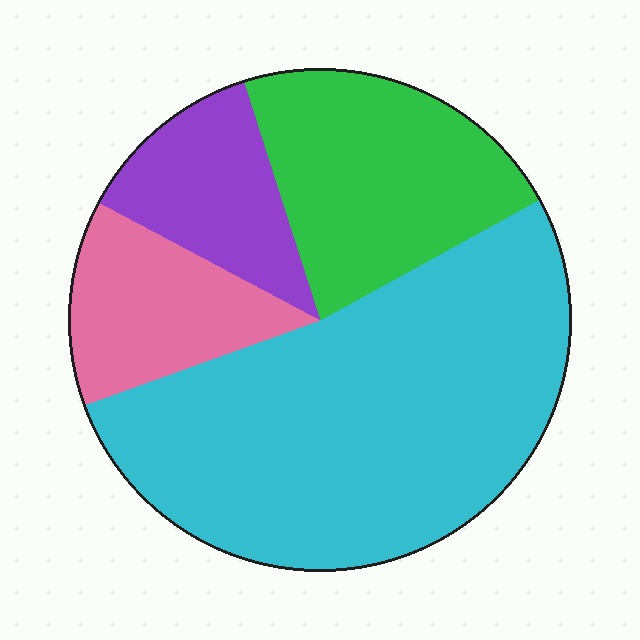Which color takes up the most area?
Cyan, at roughly 50%.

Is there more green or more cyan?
Cyan.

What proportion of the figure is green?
Green takes up about one fifth (1/5) of the figure.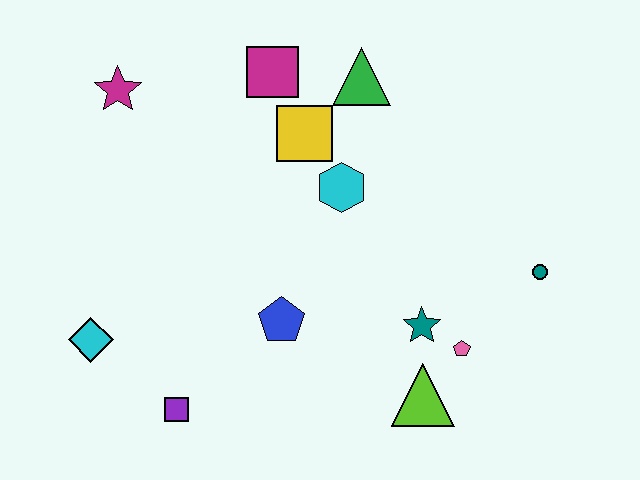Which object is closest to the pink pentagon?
The teal star is closest to the pink pentagon.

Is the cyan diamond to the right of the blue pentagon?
No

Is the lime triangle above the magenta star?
No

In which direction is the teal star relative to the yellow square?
The teal star is below the yellow square.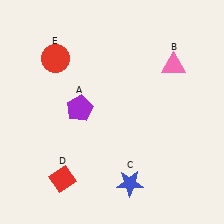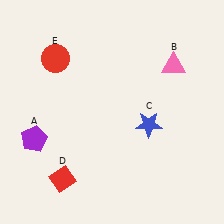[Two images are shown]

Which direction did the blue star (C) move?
The blue star (C) moved up.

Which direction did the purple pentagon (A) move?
The purple pentagon (A) moved left.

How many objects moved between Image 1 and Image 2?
2 objects moved between the two images.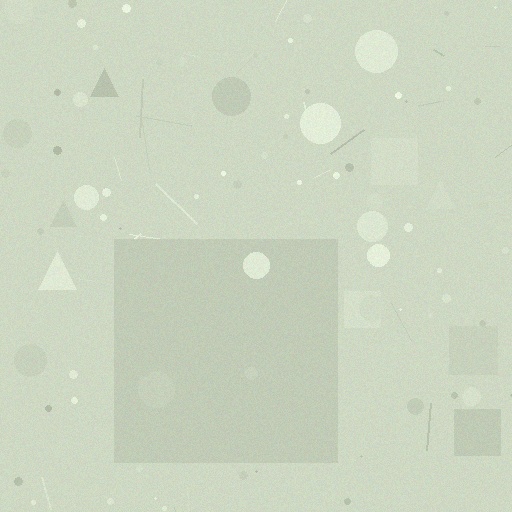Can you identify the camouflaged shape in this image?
The camouflaged shape is a square.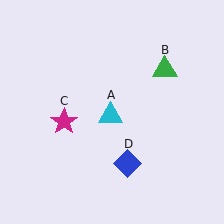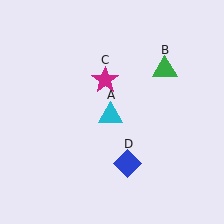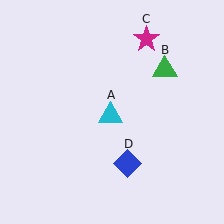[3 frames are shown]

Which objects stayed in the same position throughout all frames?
Cyan triangle (object A) and green triangle (object B) and blue diamond (object D) remained stationary.